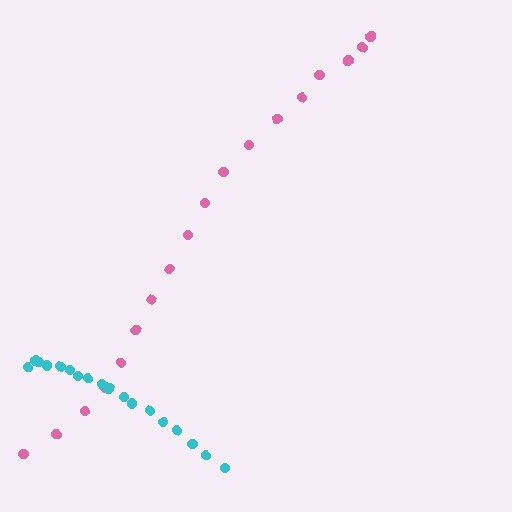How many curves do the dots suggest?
There are 2 distinct paths.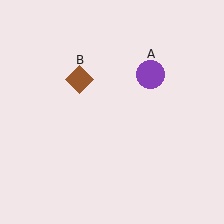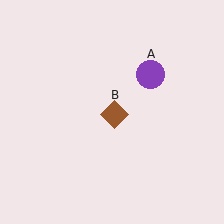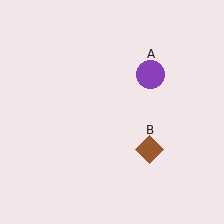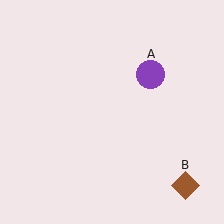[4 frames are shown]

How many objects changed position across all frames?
1 object changed position: brown diamond (object B).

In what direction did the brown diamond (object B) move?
The brown diamond (object B) moved down and to the right.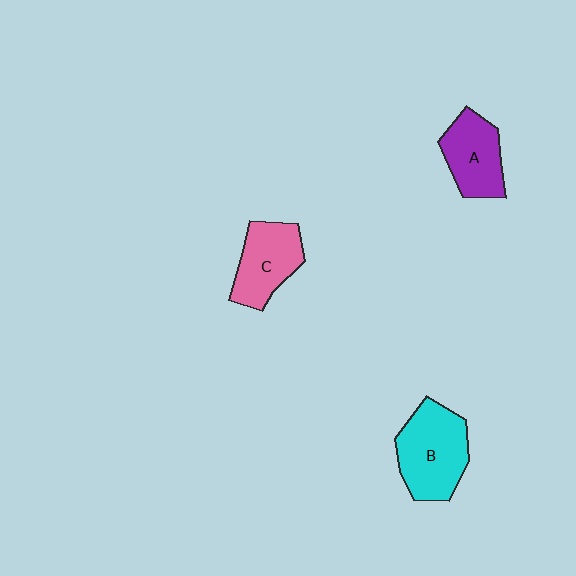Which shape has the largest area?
Shape B (cyan).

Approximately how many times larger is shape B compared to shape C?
Approximately 1.3 times.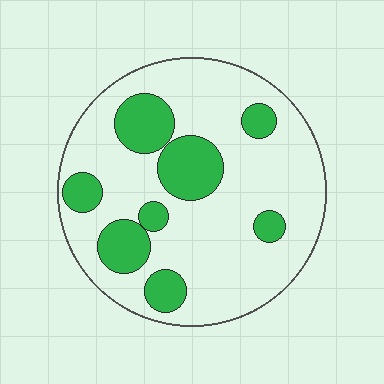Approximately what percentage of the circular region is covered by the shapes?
Approximately 25%.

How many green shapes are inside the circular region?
8.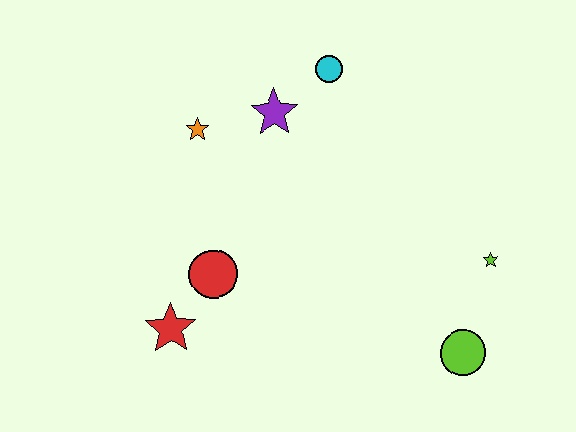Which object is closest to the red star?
The red circle is closest to the red star.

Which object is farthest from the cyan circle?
The lime circle is farthest from the cyan circle.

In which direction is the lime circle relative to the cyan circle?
The lime circle is below the cyan circle.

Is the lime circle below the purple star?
Yes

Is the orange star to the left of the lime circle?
Yes